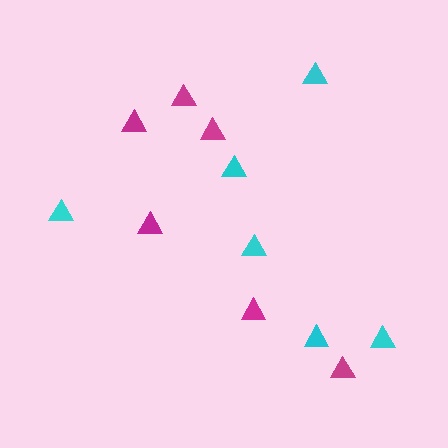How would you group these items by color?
There are 2 groups: one group of magenta triangles (6) and one group of cyan triangles (6).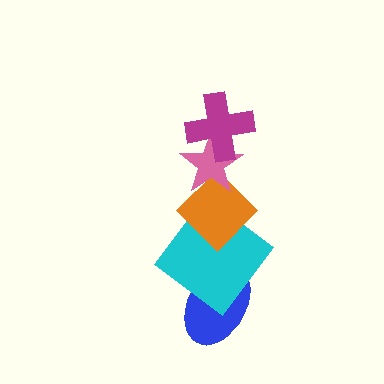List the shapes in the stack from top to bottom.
From top to bottom: the magenta cross, the pink star, the orange diamond, the cyan diamond, the blue ellipse.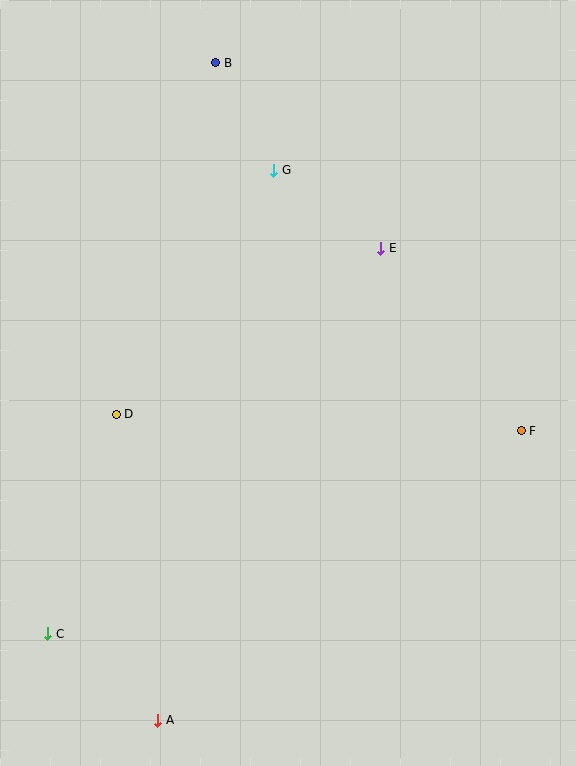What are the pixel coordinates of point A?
Point A is at (158, 720).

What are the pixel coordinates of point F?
Point F is at (521, 431).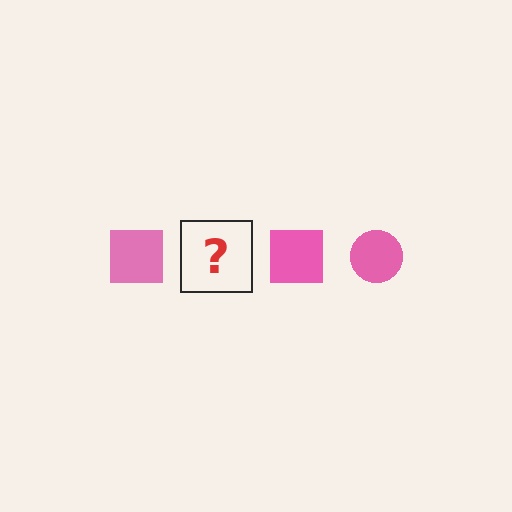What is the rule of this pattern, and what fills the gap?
The rule is that the pattern cycles through square, circle shapes in pink. The gap should be filled with a pink circle.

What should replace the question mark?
The question mark should be replaced with a pink circle.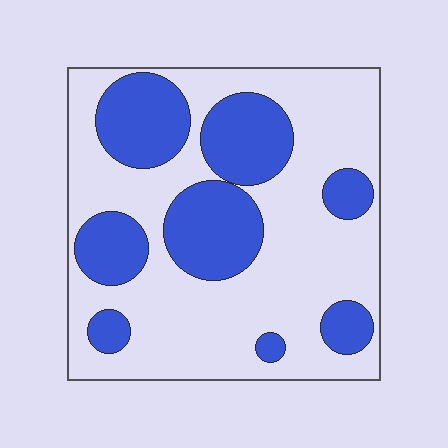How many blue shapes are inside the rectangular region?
8.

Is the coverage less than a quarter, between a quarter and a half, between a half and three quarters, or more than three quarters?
Between a quarter and a half.